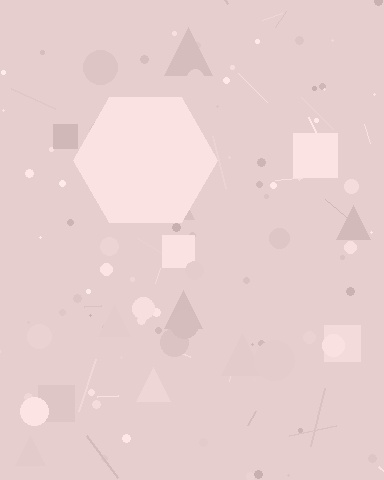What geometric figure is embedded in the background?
A hexagon is embedded in the background.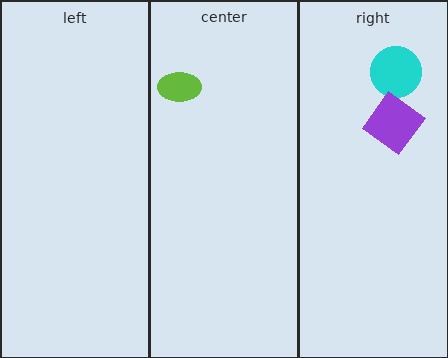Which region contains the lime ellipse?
The center region.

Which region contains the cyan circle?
The right region.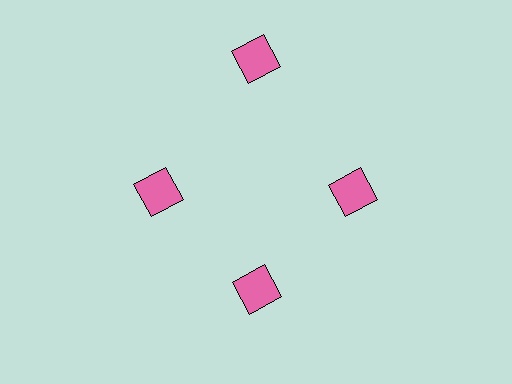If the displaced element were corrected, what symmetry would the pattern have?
It would have 4-fold rotational symmetry — the pattern would map onto itself every 90 degrees.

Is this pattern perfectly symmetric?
No. The 4 pink squares are arranged in a ring, but one element near the 12 o'clock position is pushed outward from the center, breaking the 4-fold rotational symmetry.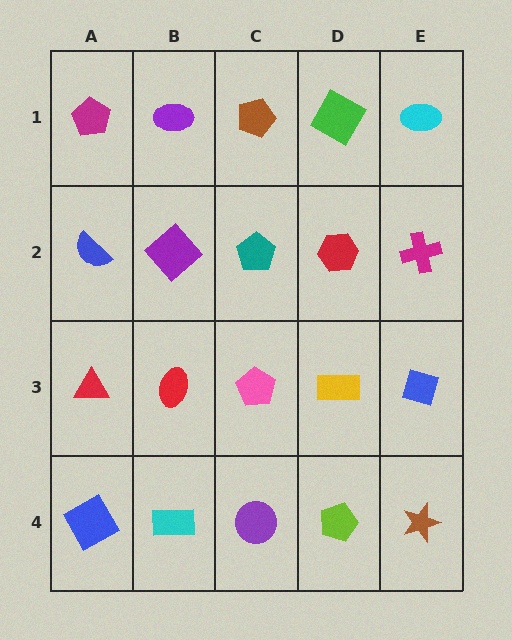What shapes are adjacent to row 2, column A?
A magenta pentagon (row 1, column A), a red triangle (row 3, column A), a purple diamond (row 2, column B).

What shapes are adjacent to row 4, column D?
A yellow rectangle (row 3, column D), a purple circle (row 4, column C), a brown star (row 4, column E).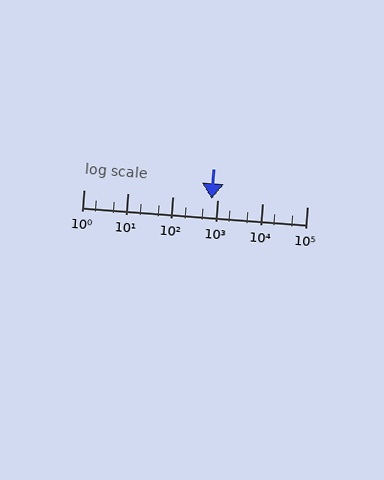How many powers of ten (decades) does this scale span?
The scale spans 5 decades, from 1 to 100000.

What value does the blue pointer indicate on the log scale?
The pointer indicates approximately 720.